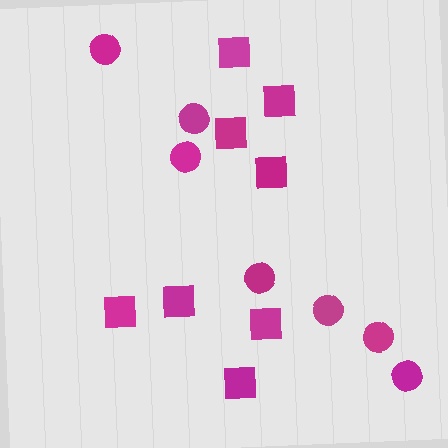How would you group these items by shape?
There are 2 groups: one group of circles (7) and one group of squares (8).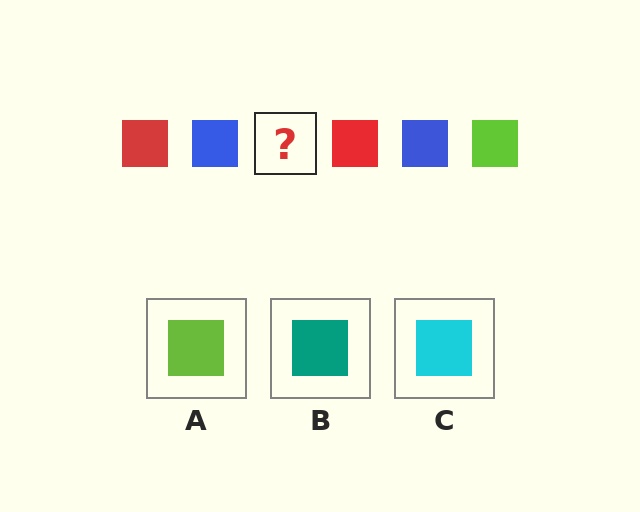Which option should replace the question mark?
Option A.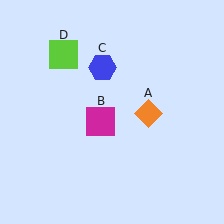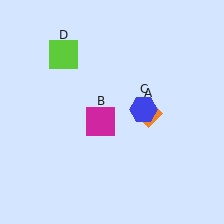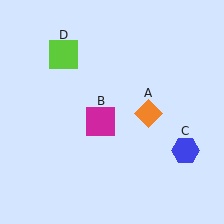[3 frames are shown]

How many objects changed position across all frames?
1 object changed position: blue hexagon (object C).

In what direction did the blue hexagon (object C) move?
The blue hexagon (object C) moved down and to the right.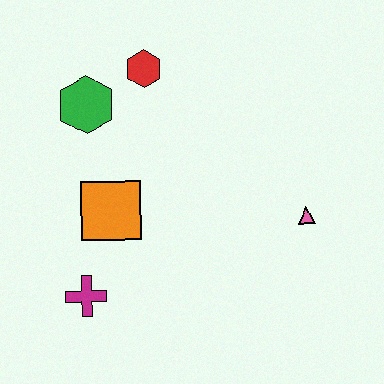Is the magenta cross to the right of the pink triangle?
No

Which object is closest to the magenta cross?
The orange square is closest to the magenta cross.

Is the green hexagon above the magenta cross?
Yes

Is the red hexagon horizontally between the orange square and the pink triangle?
Yes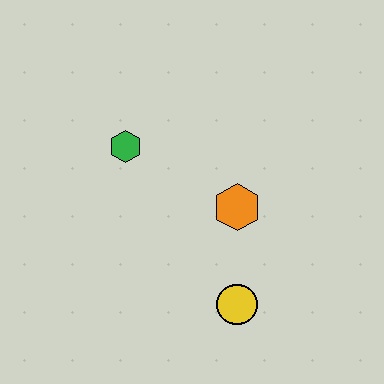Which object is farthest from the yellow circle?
The green hexagon is farthest from the yellow circle.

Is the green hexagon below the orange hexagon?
No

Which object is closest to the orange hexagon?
The yellow circle is closest to the orange hexagon.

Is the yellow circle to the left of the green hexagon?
No